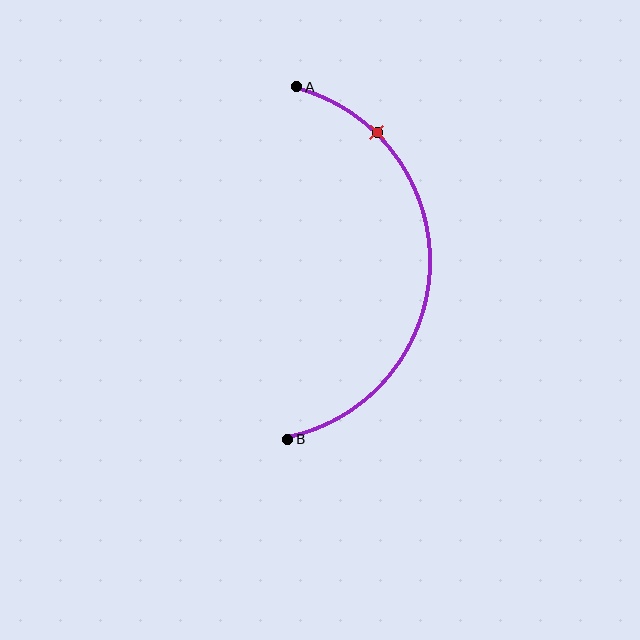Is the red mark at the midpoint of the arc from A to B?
No. The red mark lies on the arc but is closer to endpoint A. The arc midpoint would be at the point on the curve equidistant along the arc from both A and B.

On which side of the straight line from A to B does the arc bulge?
The arc bulges to the right of the straight line connecting A and B.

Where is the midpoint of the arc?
The arc midpoint is the point on the curve farthest from the straight line joining A and B. It sits to the right of that line.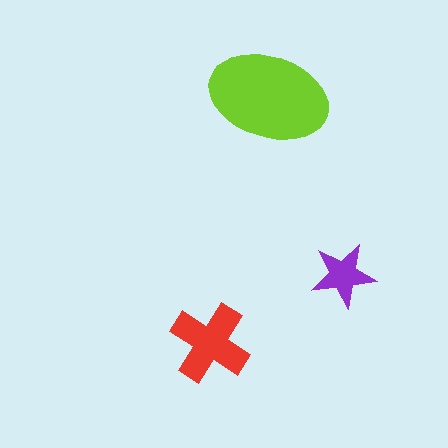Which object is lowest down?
The red cross is bottommost.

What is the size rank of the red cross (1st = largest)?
2nd.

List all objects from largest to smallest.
The lime ellipse, the red cross, the purple star.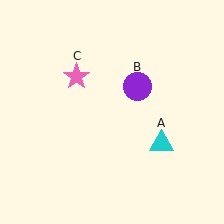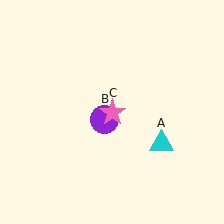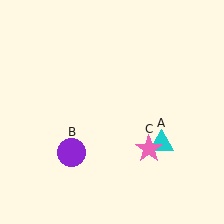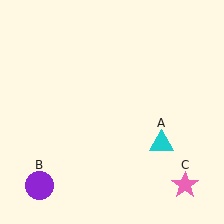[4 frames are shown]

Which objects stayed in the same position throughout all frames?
Cyan triangle (object A) remained stationary.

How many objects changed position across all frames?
2 objects changed position: purple circle (object B), pink star (object C).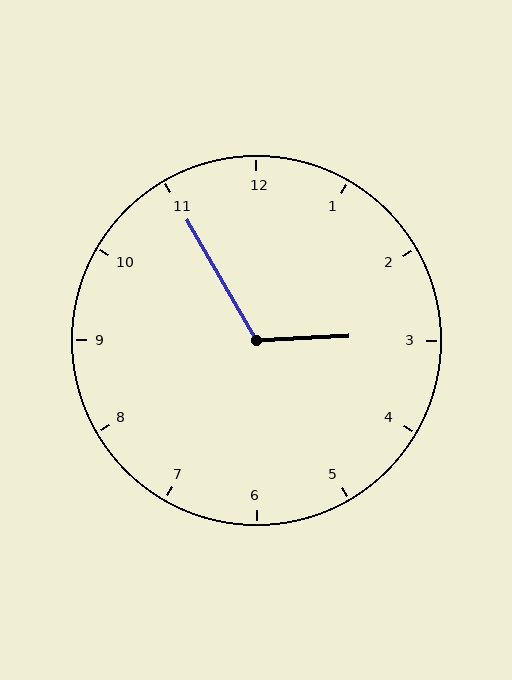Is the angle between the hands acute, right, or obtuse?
It is obtuse.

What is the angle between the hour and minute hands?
Approximately 118 degrees.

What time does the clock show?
2:55.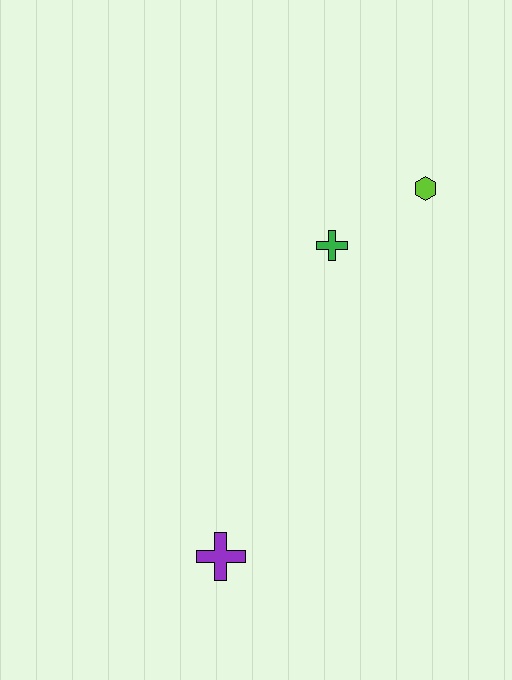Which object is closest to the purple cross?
The green cross is closest to the purple cross.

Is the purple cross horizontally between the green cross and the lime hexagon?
No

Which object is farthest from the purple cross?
The lime hexagon is farthest from the purple cross.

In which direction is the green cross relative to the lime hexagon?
The green cross is to the left of the lime hexagon.